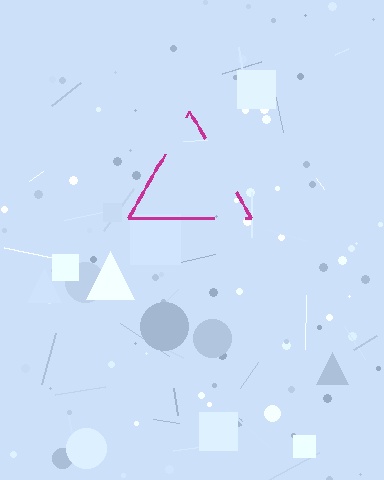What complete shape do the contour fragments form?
The contour fragments form a triangle.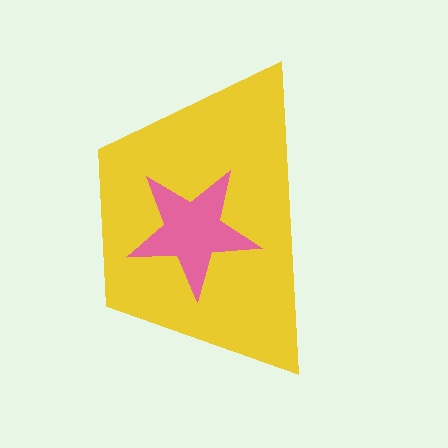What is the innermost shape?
The pink star.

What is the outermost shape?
The yellow trapezoid.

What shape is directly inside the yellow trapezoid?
The pink star.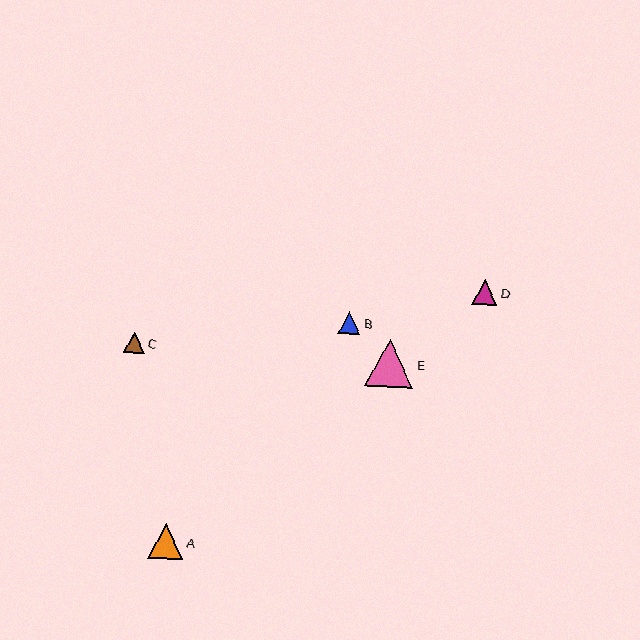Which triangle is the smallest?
Triangle C is the smallest with a size of approximately 21 pixels.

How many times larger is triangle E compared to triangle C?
Triangle E is approximately 2.3 times the size of triangle C.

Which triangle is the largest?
Triangle E is the largest with a size of approximately 48 pixels.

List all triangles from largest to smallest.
From largest to smallest: E, A, D, B, C.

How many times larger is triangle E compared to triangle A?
Triangle E is approximately 1.4 times the size of triangle A.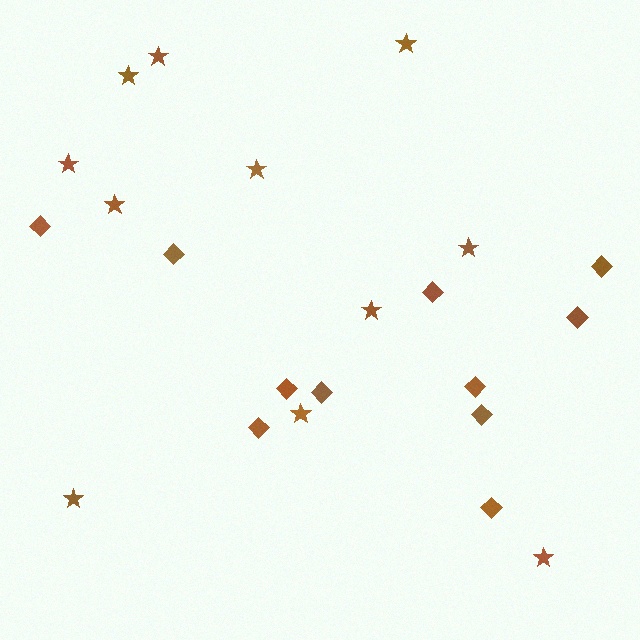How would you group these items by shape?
There are 2 groups: one group of diamonds (11) and one group of stars (11).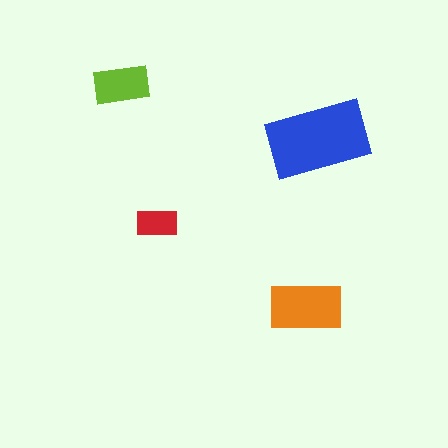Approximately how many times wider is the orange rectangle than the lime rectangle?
About 1.5 times wider.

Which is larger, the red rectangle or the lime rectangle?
The lime one.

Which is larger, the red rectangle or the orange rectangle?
The orange one.